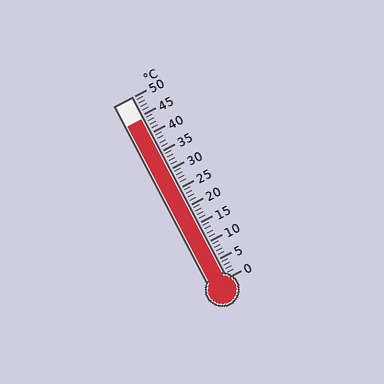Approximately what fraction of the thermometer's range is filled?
The thermometer is filled to approximately 90% of its range.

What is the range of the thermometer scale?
The thermometer scale ranges from 0°C to 50°C.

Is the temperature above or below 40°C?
The temperature is above 40°C.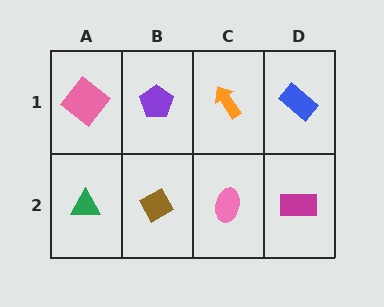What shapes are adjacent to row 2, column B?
A purple pentagon (row 1, column B), a green triangle (row 2, column A), a pink ellipse (row 2, column C).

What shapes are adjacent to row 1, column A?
A green triangle (row 2, column A), a purple pentagon (row 1, column B).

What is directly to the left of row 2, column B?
A green triangle.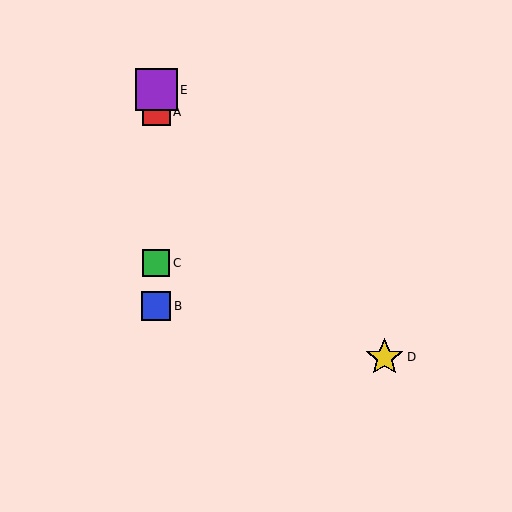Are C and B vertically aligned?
Yes, both are at x≈156.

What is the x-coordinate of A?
Object A is at x≈156.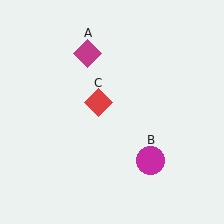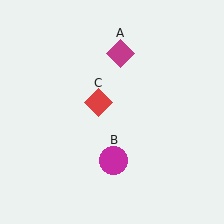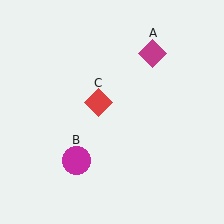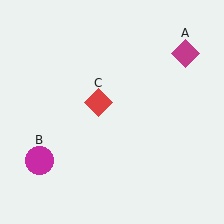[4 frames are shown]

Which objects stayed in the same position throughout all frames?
Red diamond (object C) remained stationary.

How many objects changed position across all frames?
2 objects changed position: magenta diamond (object A), magenta circle (object B).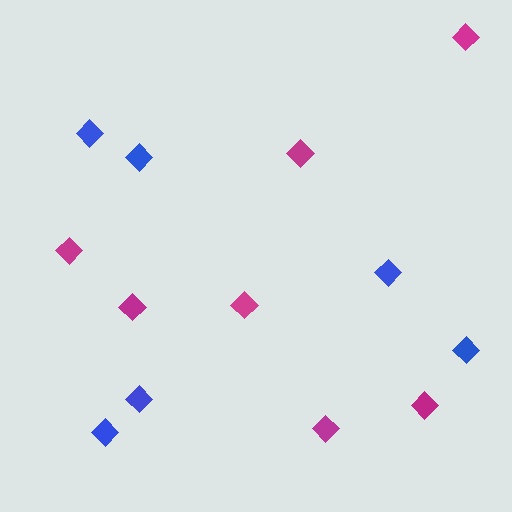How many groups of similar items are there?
There are 2 groups: one group of magenta diamonds (7) and one group of blue diamonds (6).